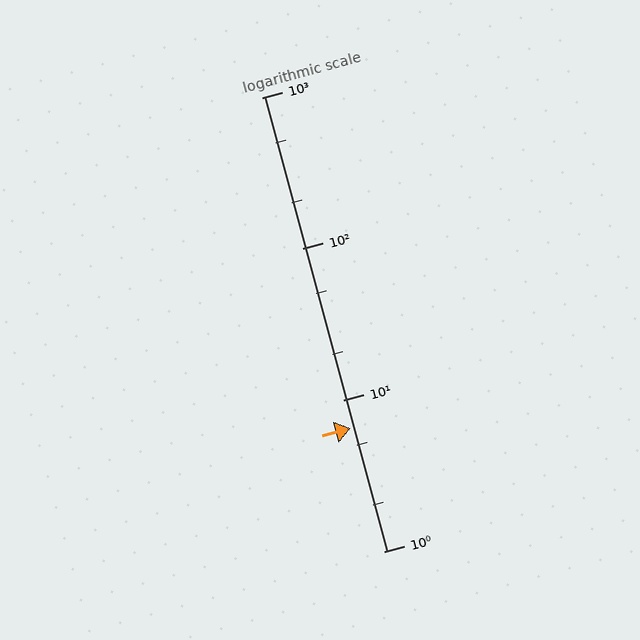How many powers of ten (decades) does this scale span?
The scale spans 3 decades, from 1 to 1000.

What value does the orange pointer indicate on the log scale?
The pointer indicates approximately 6.5.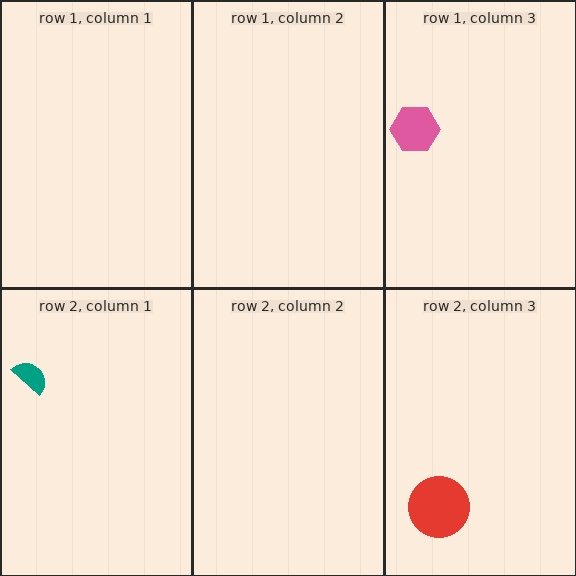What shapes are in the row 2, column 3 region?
The red circle.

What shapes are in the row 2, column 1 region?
The teal semicircle.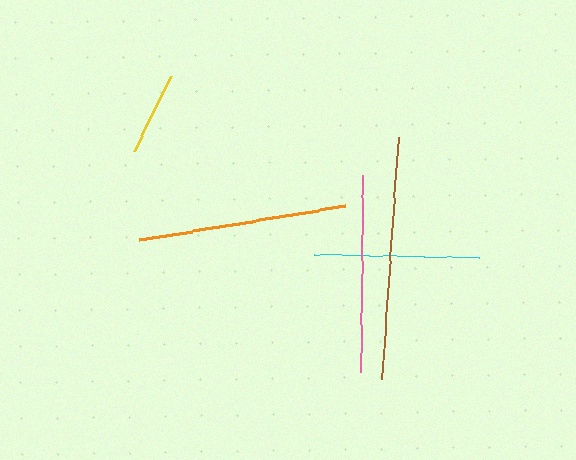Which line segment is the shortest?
The yellow line is the shortest at approximately 84 pixels.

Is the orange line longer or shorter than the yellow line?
The orange line is longer than the yellow line.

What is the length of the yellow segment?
The yellow segment is approximately 84 pixels long.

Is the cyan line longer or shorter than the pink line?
The pink line is longer than the cyan line.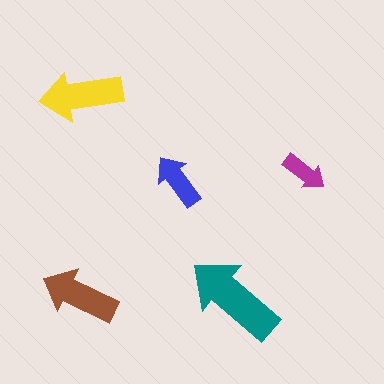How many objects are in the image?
There are 5 objects in the image.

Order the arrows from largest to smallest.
the teal one, the yellow one, the brown one, the blue one, the magenta one.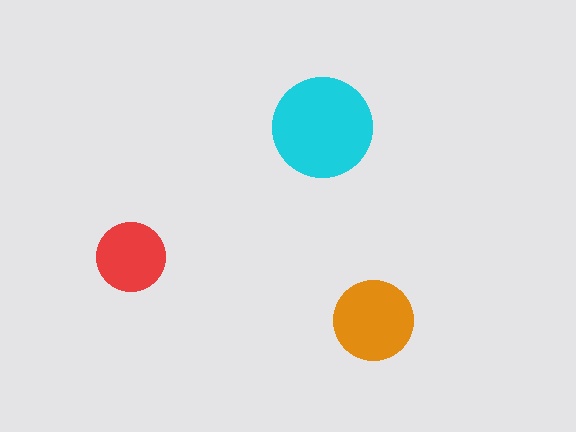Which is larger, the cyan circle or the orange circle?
The cyan one.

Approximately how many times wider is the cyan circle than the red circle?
About 1.5 times wider.